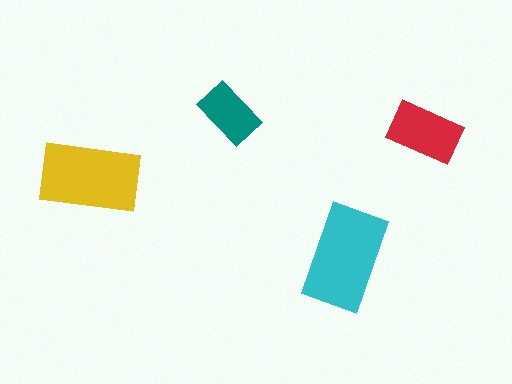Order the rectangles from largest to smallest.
the cyan one, the yellow one, the red one, the teal one.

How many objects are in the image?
There are 4 objects in the image.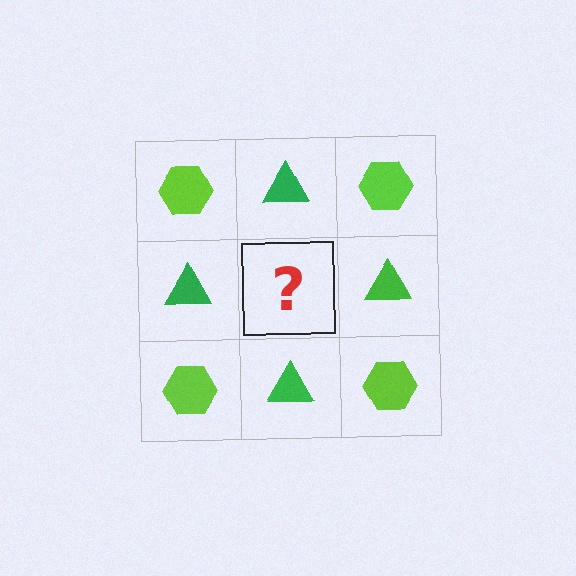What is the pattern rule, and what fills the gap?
The rule is that it alternates lime hexagon and green triangle in a checkerboard pattern. The gap should be filled with a lime hexagon.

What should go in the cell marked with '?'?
The missing cell should contain a lime hexagon.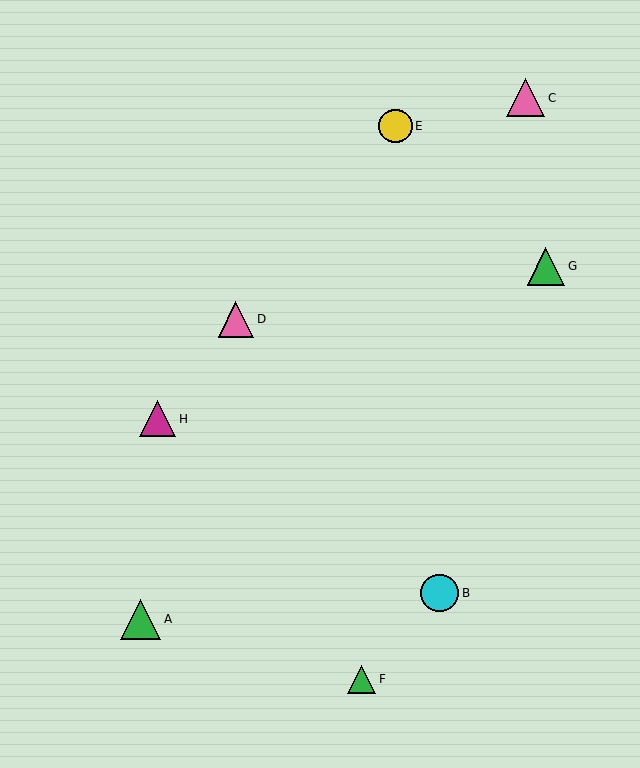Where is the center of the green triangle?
The center of the green triangle is at (362, 679).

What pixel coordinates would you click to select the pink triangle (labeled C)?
Click at (526, 98) to select the pink triangle C.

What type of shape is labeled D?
Shape D is a pink triangle.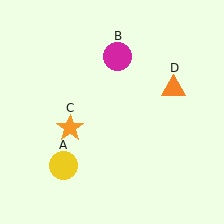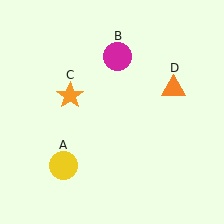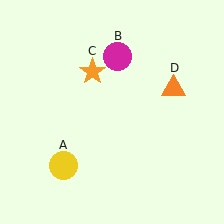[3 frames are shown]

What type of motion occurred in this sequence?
The orange star (object C) rotated clockwise around the center of the scene.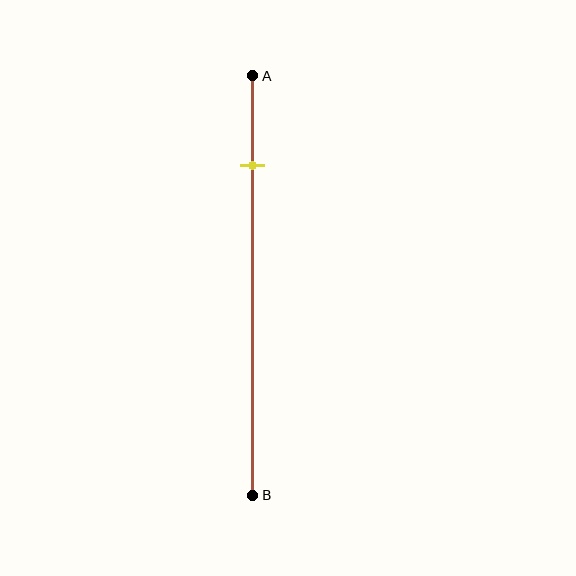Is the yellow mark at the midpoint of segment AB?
No, the mark is at about 20% from A, not at the 50% midpoint.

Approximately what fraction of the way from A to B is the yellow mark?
The yellow mark is approximately 20% of the way from A to B.